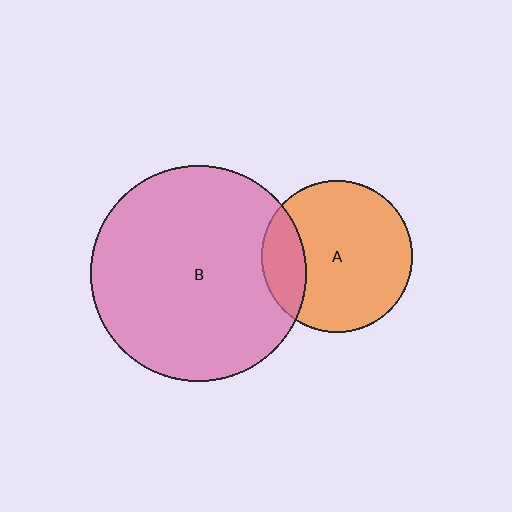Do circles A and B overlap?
Yes.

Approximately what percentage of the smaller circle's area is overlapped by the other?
Approximately 20%.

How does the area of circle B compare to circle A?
Approximately 2.0 times.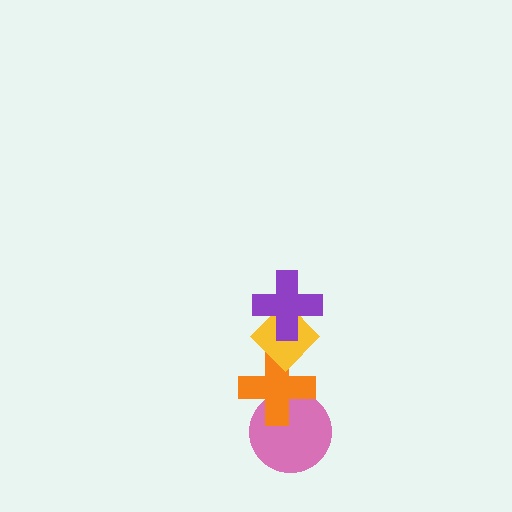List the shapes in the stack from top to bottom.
From top to bottom: the purple cross, the yellow diamond, the orange cross, the pink circle.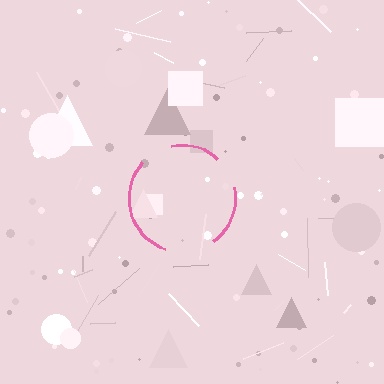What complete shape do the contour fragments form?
The contour fragments form a circle.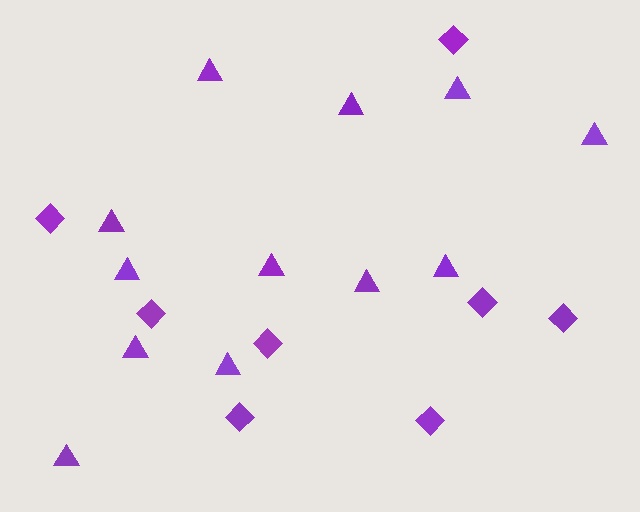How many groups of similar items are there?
There are 2 groups: one group of triangles (12) and one group of diamonds (8).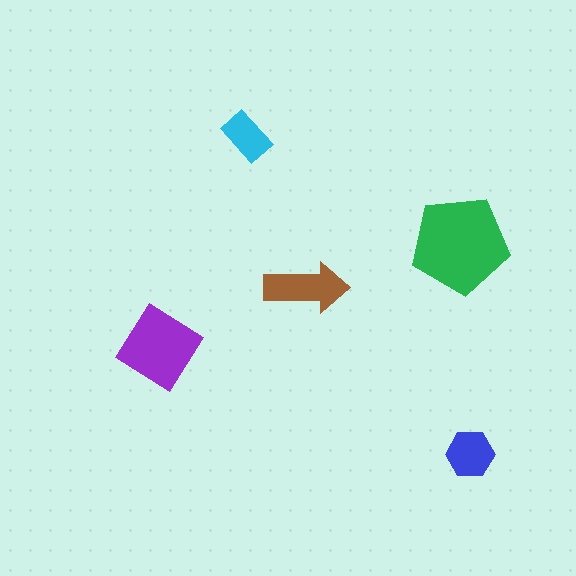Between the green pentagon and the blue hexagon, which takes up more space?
The green pentagon.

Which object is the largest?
The green pentagon.